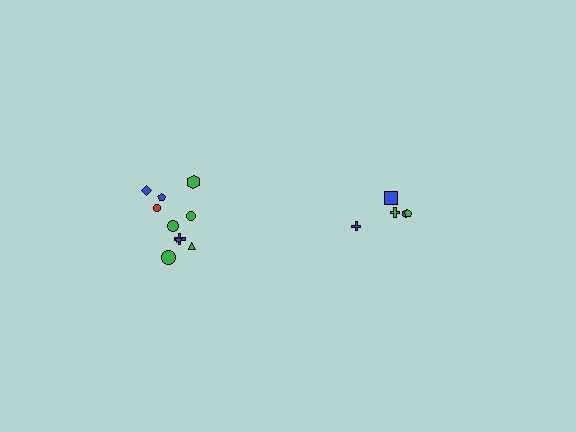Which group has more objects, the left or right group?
The left group.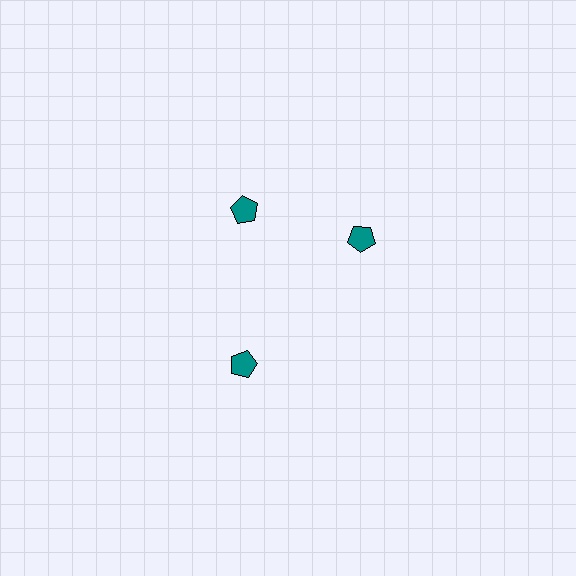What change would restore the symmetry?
The symmetry would be restored by rotating it back into even spacing with its neighbors so that all 3 pentagons sit at equal angles and equal distance from the center.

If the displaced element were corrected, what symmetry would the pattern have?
It would have 3-fold rotational symmetry — the pattern would map onto itself every 120 degrees.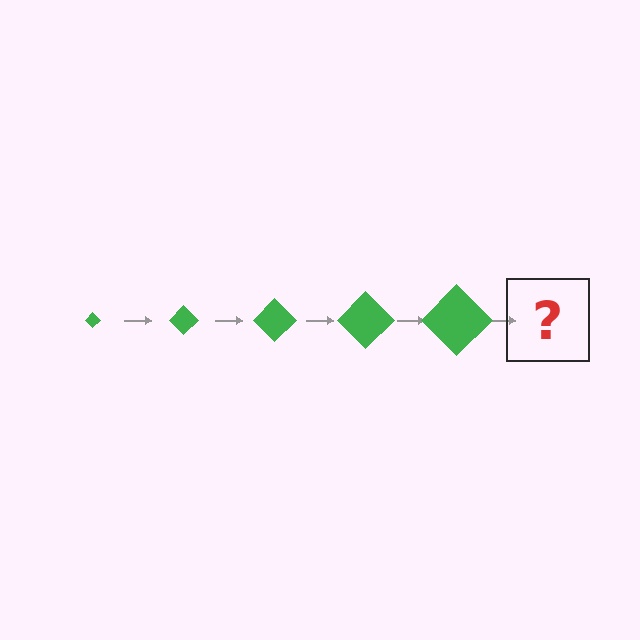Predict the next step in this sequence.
The next step is a green diamond, larger than the previous one.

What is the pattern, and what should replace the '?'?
The pattern is that the diamond gets progressively larger each step. The '?' should be a green diamond, larger than the previous one.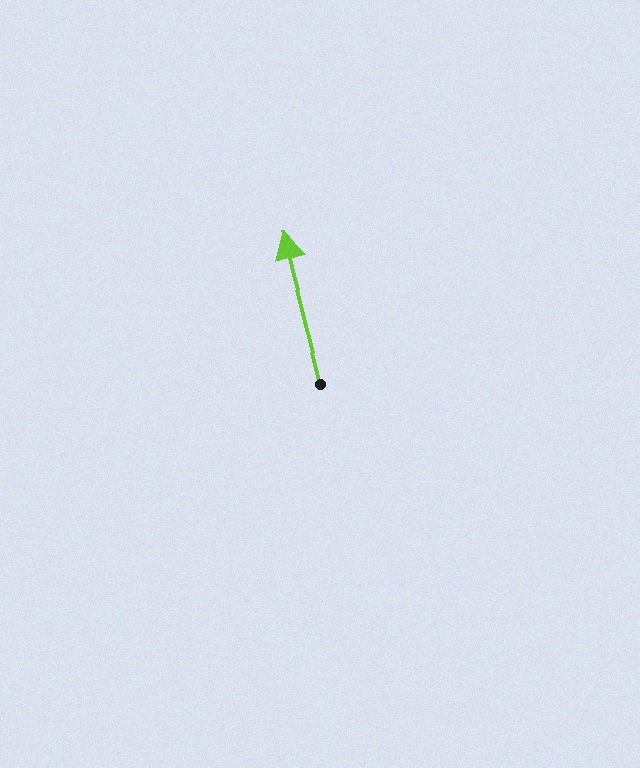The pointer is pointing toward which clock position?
Roughly 12 o'clock.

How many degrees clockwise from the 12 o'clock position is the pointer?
Approximately 346 degrees.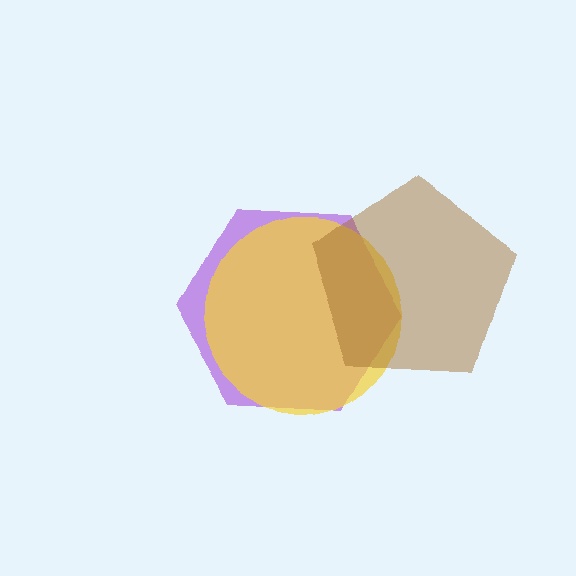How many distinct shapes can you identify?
There are 3 distinct shapes: a purple hexagon, a yellow circle, a brown pentagon.